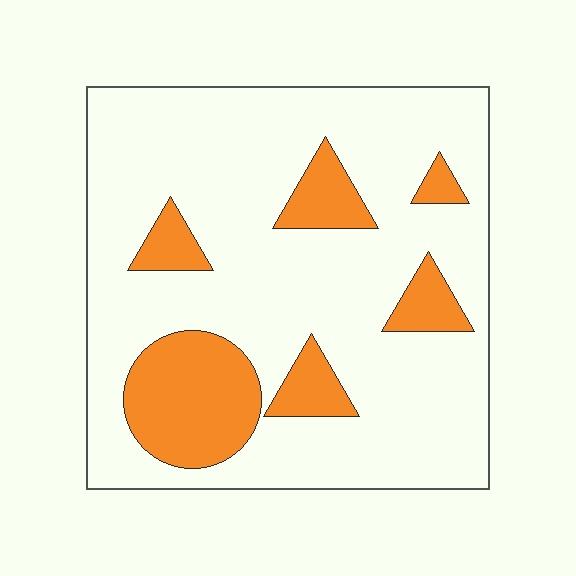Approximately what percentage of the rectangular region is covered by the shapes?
Approximately 20%.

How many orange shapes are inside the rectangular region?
6.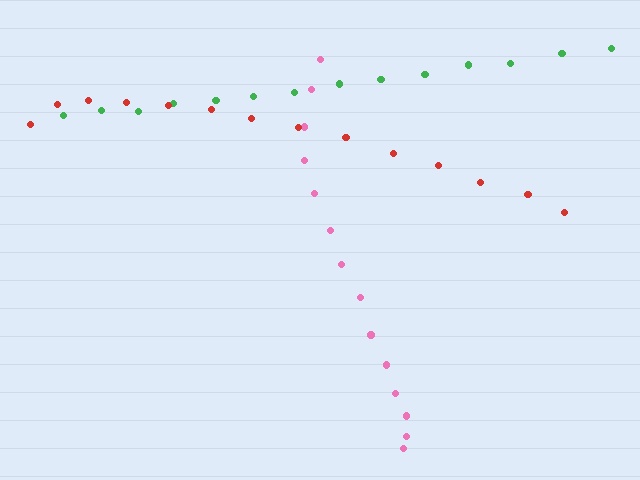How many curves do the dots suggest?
There are 3 distinct paths.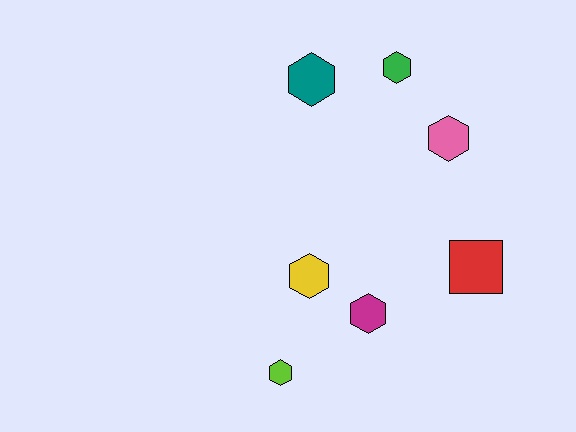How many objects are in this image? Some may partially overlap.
There are 7 objects.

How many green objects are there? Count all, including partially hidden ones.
There is 1 green object.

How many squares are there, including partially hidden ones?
There is 1 square.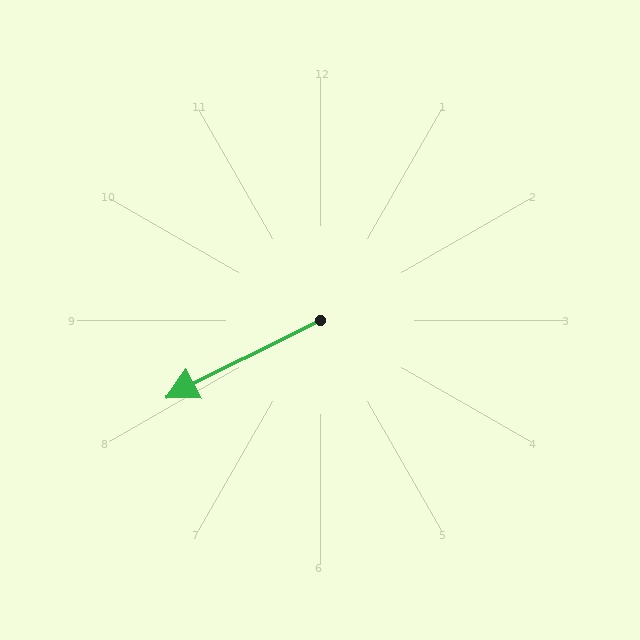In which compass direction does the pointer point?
Southwest.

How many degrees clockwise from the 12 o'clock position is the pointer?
Approximately 243 degrees.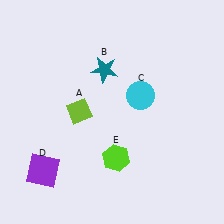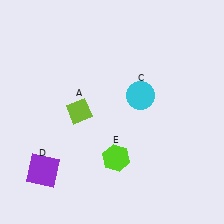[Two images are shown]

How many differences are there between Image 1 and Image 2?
There is 1 difference between the two images.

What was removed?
The teal star (B) was removed in Image 2.